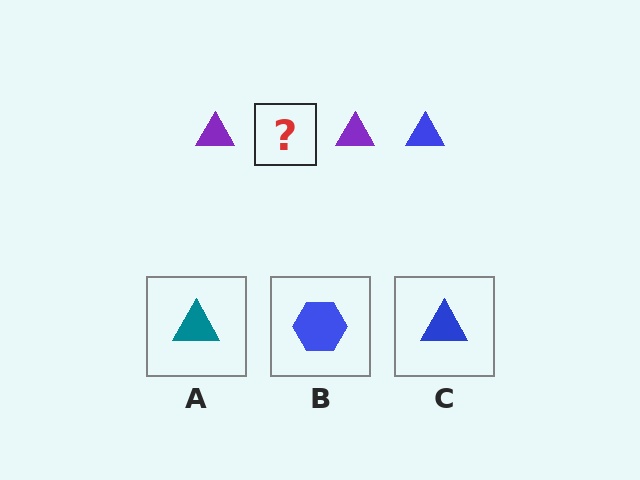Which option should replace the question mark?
Option C.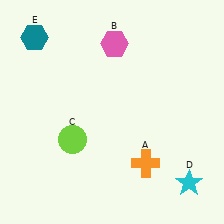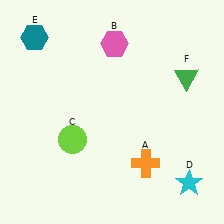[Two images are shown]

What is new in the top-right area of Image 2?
A green triangle (F) was added in the top-right area of Image 2.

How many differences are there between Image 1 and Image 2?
There is 1 difference between the two images.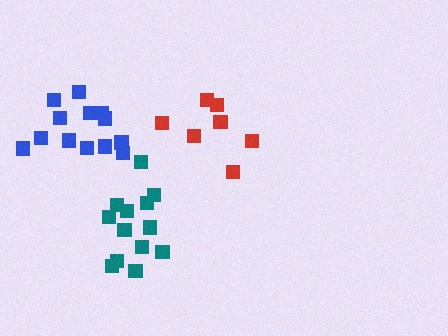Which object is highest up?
The blue cluster is topmost.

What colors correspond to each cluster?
The clusters are colored: blue, red, teal.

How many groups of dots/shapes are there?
There are 3 groups.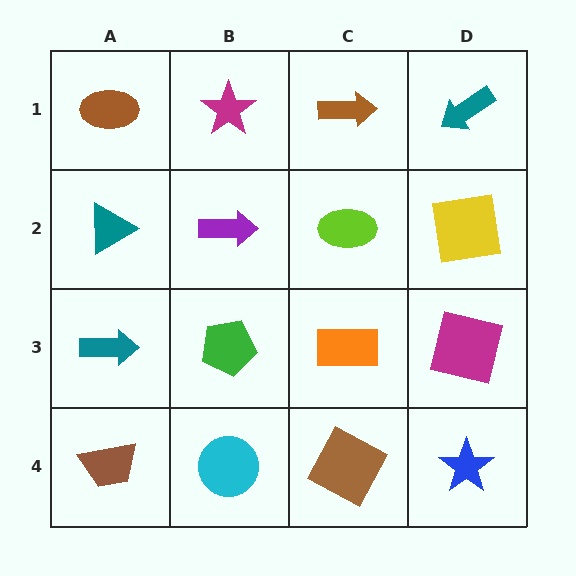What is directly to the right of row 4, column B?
A brown square.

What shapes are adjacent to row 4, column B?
A green pentagon (row 3, column B), a brown trapezoid (row 4, column A), a brown square (row 4, column C).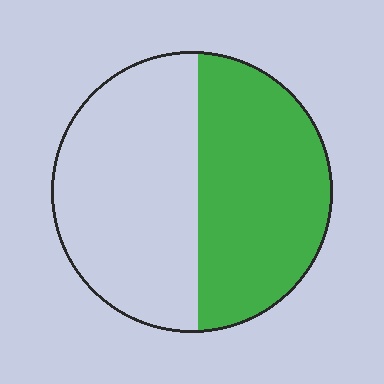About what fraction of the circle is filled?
About one half (1/2).